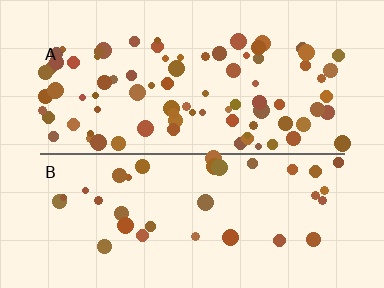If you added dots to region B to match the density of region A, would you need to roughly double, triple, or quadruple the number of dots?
Approximately double.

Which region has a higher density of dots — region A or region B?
A (the top).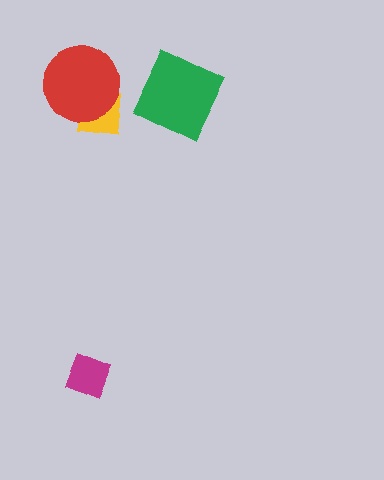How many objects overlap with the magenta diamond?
0 objects overlap with the magenta diamond.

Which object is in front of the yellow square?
The red circle is in front of the yellow square.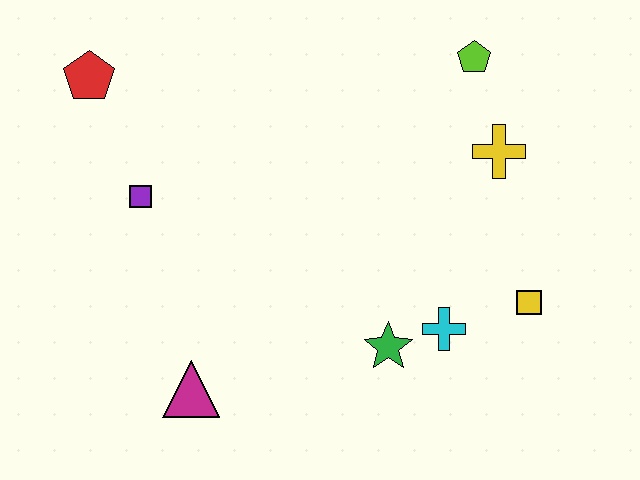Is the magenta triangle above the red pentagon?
No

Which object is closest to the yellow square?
The cyan cross is closest to the yellow square.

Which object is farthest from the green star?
The red pentagon is farthest from the green star.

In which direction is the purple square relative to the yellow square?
The purple square is to the left of the yellow square.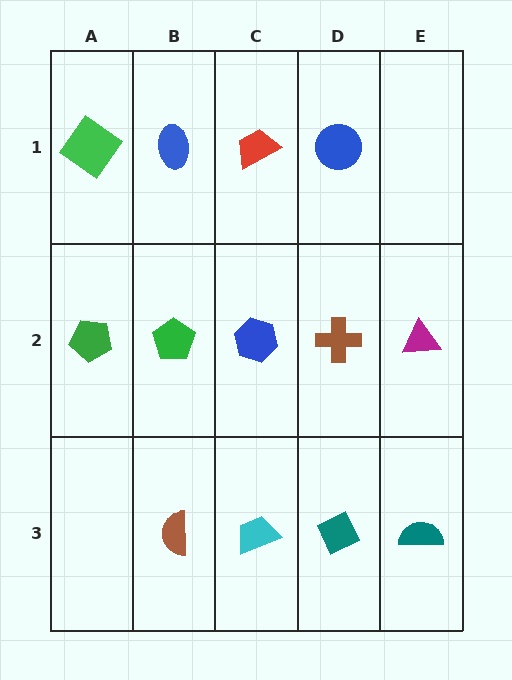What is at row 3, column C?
A cyan trapezoid.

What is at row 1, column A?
A green diamond.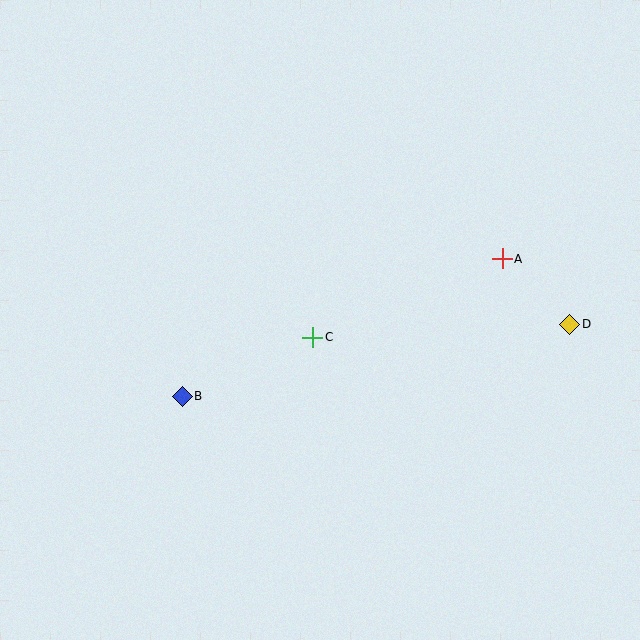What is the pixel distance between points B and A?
The distance between B and A is 349 pixels.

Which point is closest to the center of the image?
Point C at (313, 337) is closest to the center.